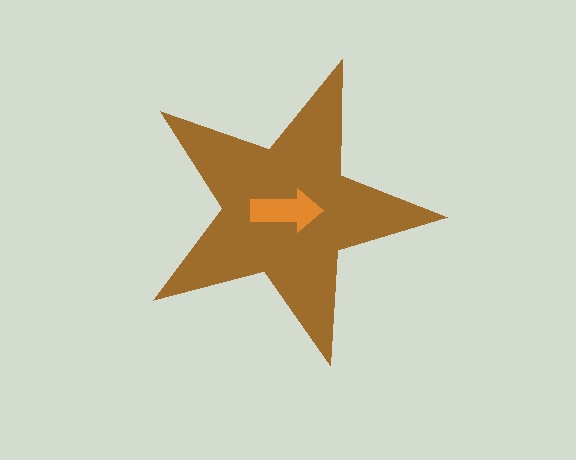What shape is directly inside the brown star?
The orange arrow.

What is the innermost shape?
The orange arrow.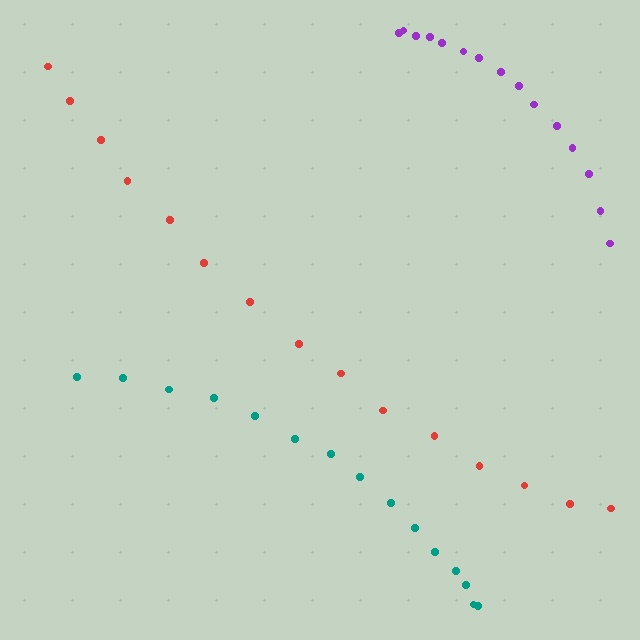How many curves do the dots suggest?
There are 3 distinct paths.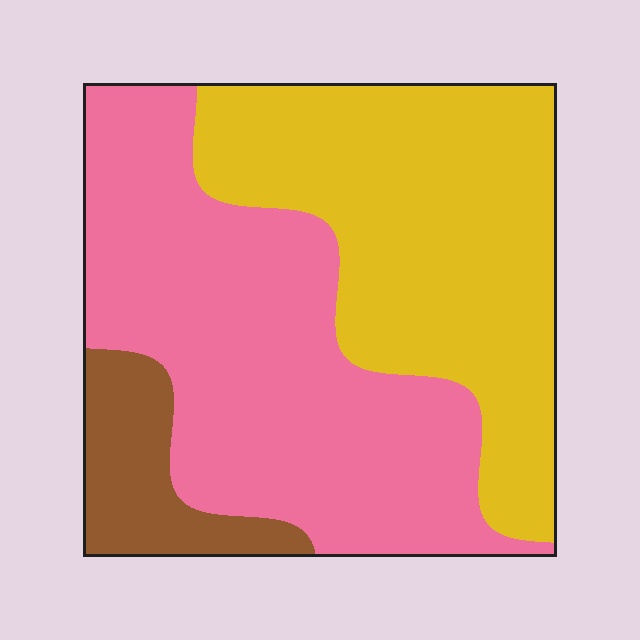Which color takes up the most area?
Pink, at roughly 45%.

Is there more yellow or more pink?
Pink.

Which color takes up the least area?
Brown, at roughly 10%.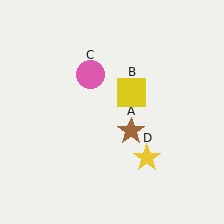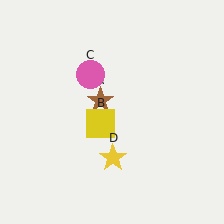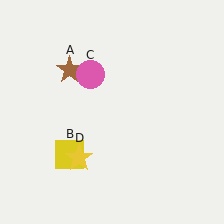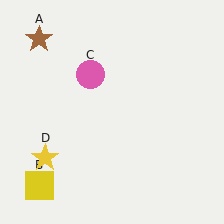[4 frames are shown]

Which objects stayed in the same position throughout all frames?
Pink circle (object C) remained stationary.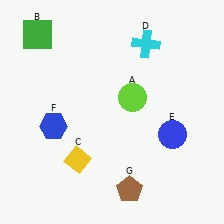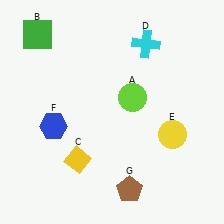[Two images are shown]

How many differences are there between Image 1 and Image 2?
There is 1 difference between the two images.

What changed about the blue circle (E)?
In Image 1, E is blue. In Image 2, it changed to yellow.